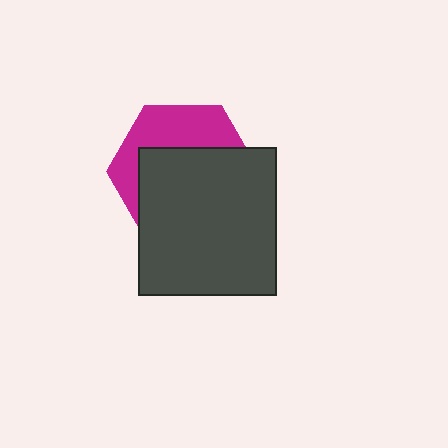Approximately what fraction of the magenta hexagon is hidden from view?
Roughly 63% of the magenta hexagon is hidden behind the dark gray rectangle.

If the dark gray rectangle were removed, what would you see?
You would see the complete magenta hexagon.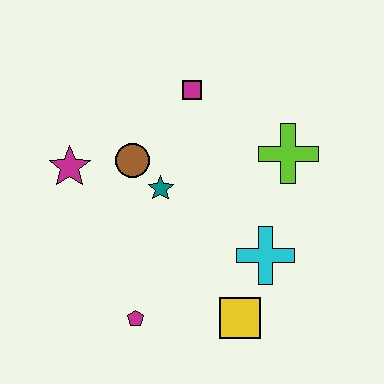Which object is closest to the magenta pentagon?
The yellow square is closest to the magenta pentagon.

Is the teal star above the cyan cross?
Yes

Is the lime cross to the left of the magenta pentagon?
No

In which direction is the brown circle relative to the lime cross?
The brown circle is to the left of the lime cross.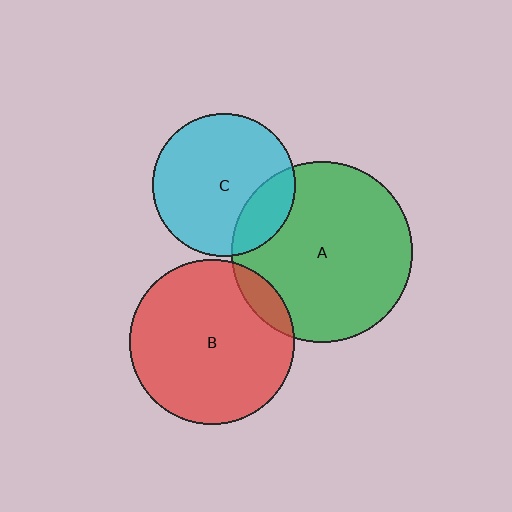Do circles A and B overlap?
Yes.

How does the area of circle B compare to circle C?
Approximately 1.3 times.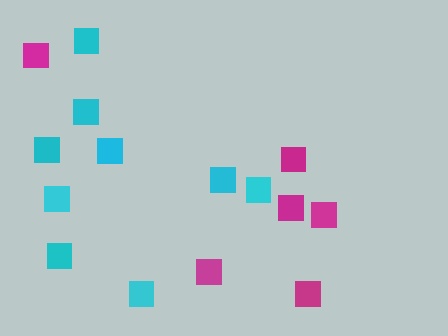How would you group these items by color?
There are 2 groups: one group of magenta squares (6) and one group of cyan squares (9).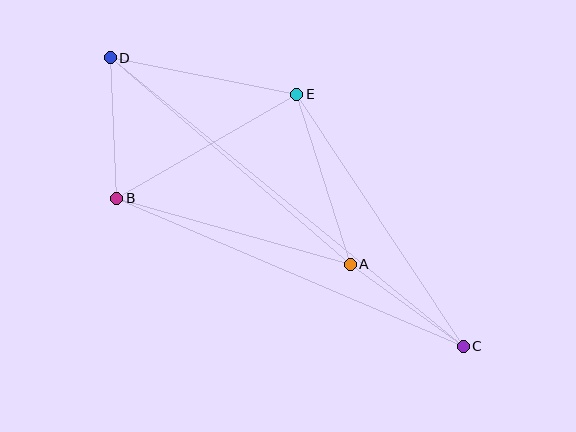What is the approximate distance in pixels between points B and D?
The distance between B and D is approximately 140 pixels.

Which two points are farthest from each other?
Points C and D are farthest from each other.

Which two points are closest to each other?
Points A and C are closest to each other.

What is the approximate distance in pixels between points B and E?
The distance between B and E is approximately 208 pixels.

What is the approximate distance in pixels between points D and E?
The distance between D and E is approximately 190 pixels.